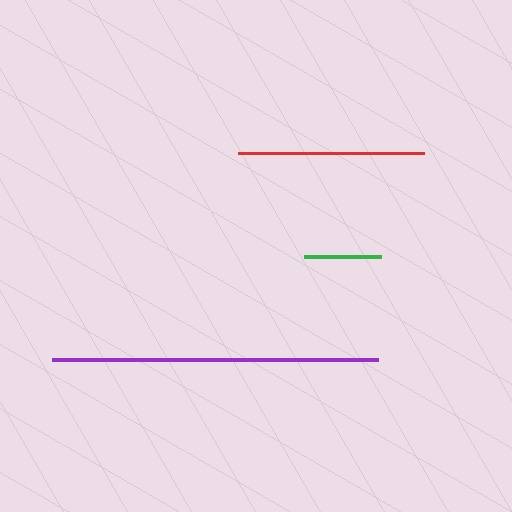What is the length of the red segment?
The red segment is approximately 186 pixels long.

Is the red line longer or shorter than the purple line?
The purple line is longer than the red line.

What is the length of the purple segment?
The purple segment is approximately 326 pixels long.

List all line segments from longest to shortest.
From longest to shortest: purple, red, green.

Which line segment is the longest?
The purple line is the longest at approximately 326 pixels.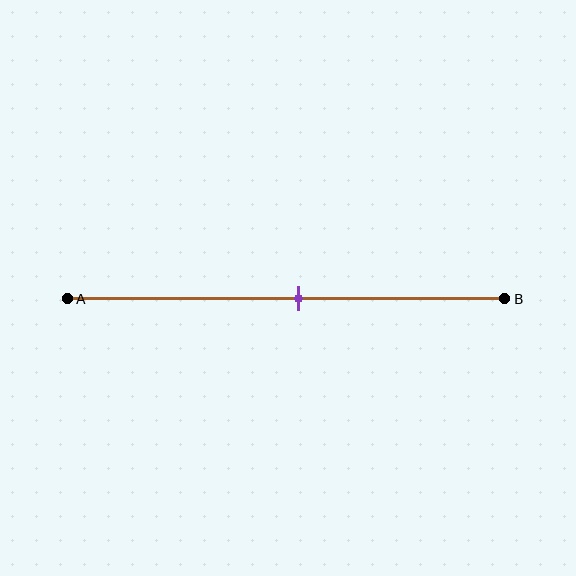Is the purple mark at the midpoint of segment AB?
Yes, the mark is approximately at the midpoint.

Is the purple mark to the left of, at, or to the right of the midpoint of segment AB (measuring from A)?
The purple mark is approximately at the midpoint of segment AB.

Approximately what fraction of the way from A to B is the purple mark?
The purple mark is approximately 55% of the way from A to B.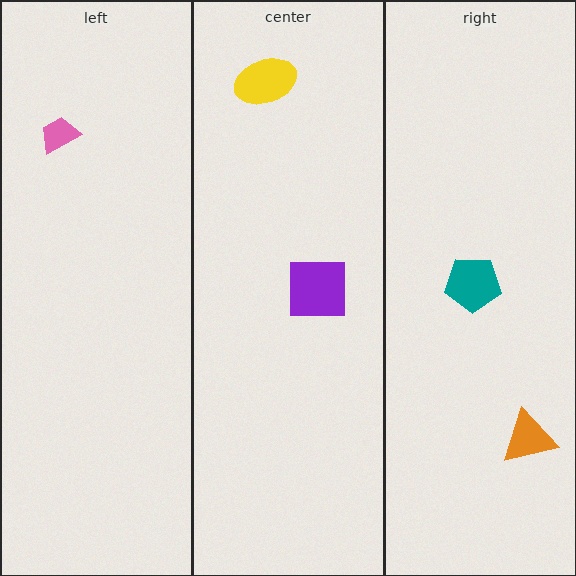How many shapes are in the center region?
2.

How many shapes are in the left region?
1.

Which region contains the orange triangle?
The right region.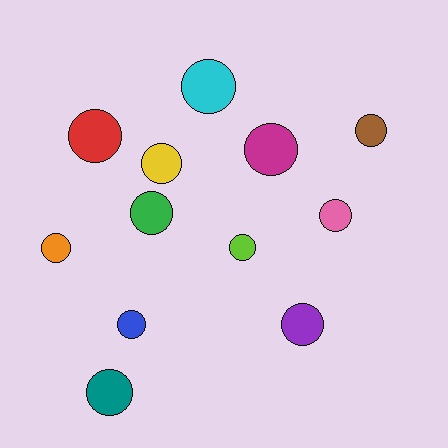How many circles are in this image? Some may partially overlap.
There are 12 circles.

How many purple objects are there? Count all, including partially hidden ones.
There is 1 purple object.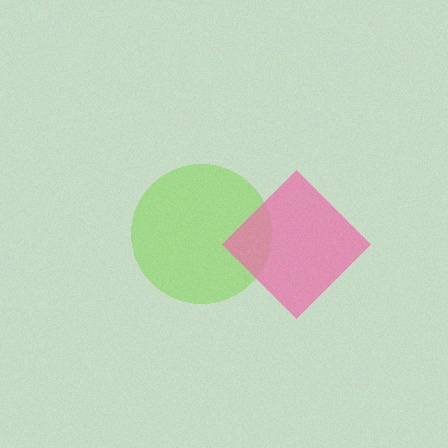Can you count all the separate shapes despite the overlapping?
Yes, there are 2 separate shapes.